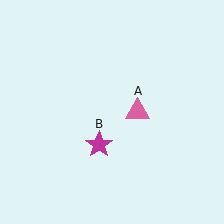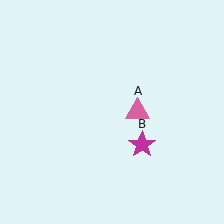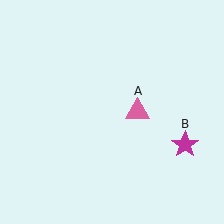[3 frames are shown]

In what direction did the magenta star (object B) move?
The magenta star (object B) moved right.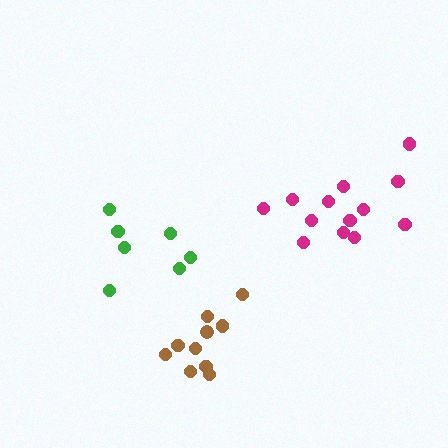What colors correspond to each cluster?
The clusters are colored: green, magenta, brown.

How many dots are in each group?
Group 1: 7 dots, Group 2: 13 dots, Group 3: 10 dots (30 total).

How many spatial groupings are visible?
There are 3 spatial groupings.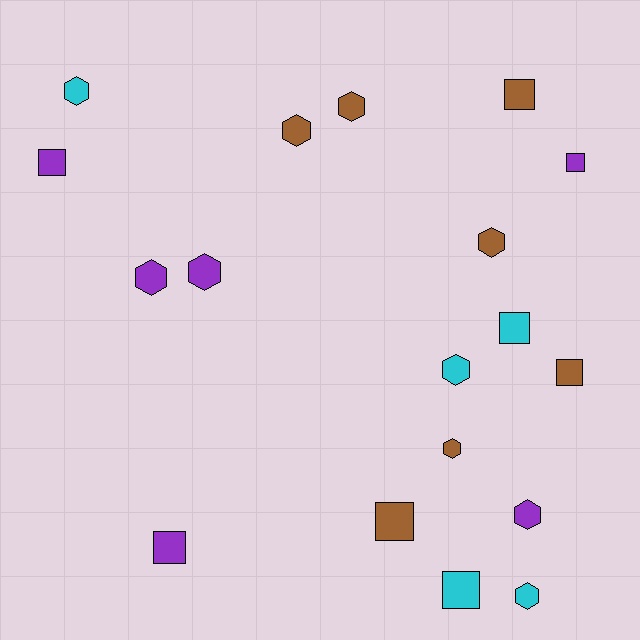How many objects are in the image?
There are 18 objects.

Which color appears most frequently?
Brown, with 7 objects.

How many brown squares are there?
There are 3 brown squares.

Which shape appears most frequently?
Hexagon, with 10 objects.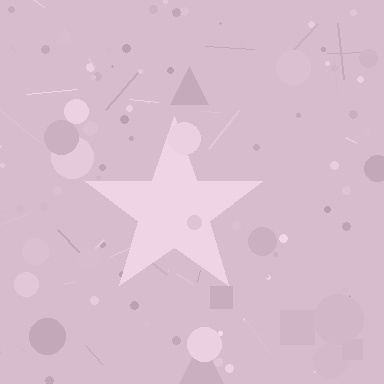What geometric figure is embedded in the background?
A star is embedded in the background.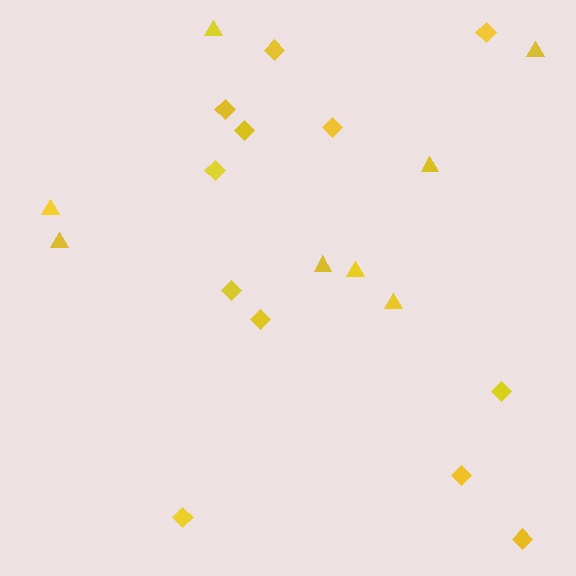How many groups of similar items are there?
There are 2 groups: one group of diamonds (12) and one group of triangles (8).